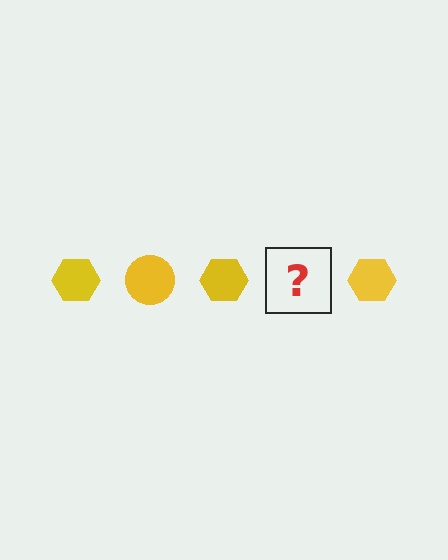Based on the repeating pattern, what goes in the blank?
The blank should be a yellow circle.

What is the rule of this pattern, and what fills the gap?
The rule is that the pattern cycles through hexagon, circle shapes in yellow. The gap should be filled with a yellow circle.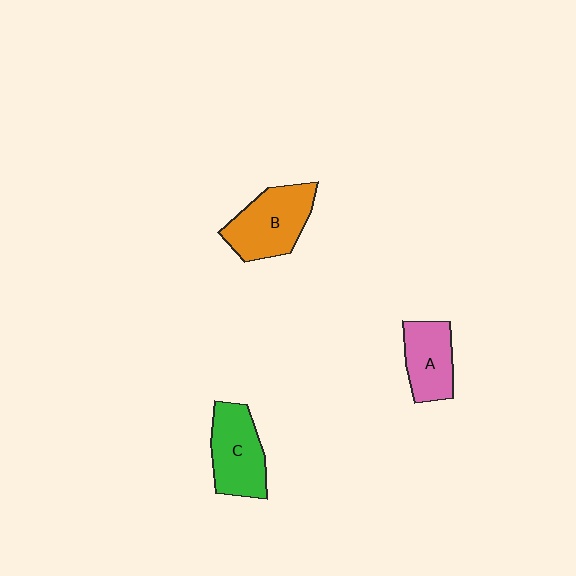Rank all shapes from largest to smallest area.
From largest to smallest: B (orange), C (green), A (pink).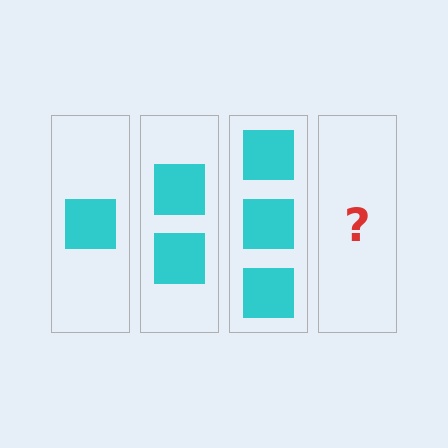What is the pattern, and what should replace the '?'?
The pattern is that each step adds one more square. The '?' should be 4 squares.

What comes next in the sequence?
The next element should be 4 squares.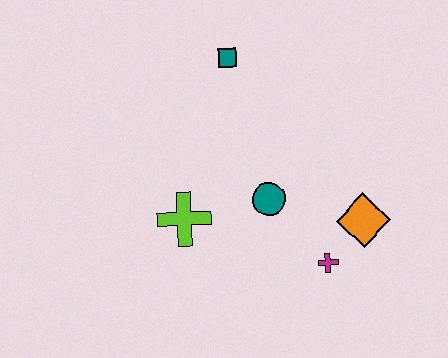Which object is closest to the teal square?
The teal circle is closest to the teal square.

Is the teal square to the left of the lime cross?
No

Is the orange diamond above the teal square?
No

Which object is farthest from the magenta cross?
The teal square is farthest from the magenta cross.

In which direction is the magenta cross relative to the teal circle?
The magenta cross is below the teal circle.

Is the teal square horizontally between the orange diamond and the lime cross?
Yes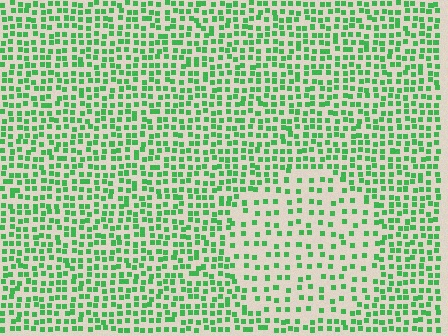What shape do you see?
I see a circle.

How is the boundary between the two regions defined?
The boundary is defined by a change in element density (approximately 2.0x ratio). All elements are the same color, size, and shape.